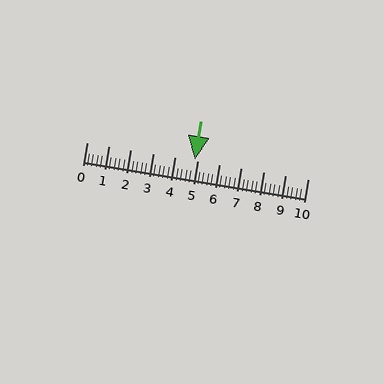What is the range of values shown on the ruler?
The ruler shows values from 0 to 10.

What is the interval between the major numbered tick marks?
The major tick marks are spaced 1 units apart.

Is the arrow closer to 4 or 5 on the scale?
The arrow is closer to 5.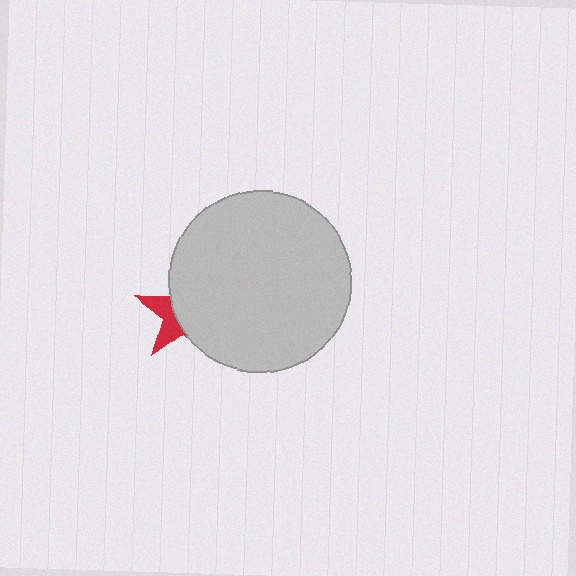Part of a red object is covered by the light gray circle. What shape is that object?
It is a star.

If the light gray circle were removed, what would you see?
You would see the complete red star.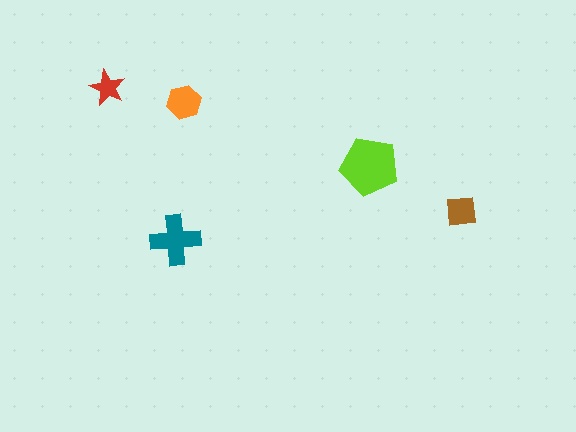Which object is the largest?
The lime pentagon.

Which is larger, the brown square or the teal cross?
The teal cross.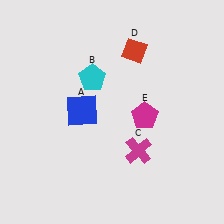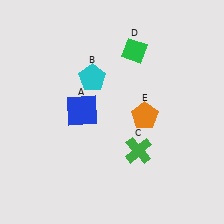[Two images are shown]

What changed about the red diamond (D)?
In Image 1, D is red. In Image 2, it changed to green.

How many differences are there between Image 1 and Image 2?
There are 3 differences between the two images.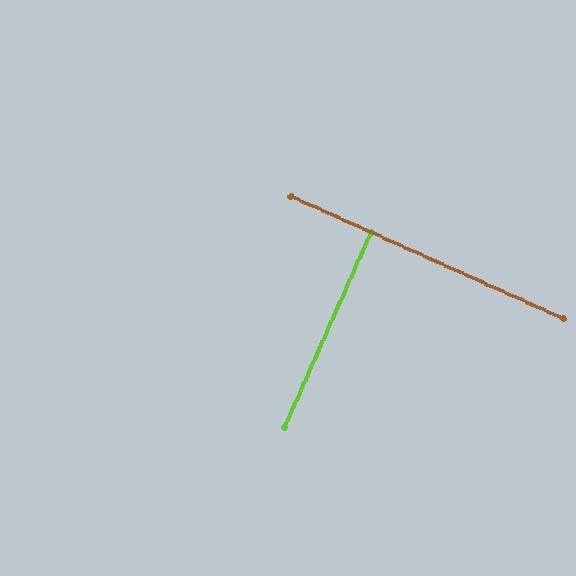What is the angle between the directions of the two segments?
Approximately 90 degrees.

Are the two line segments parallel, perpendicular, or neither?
Perpendicular — they meet at approximately 90°.